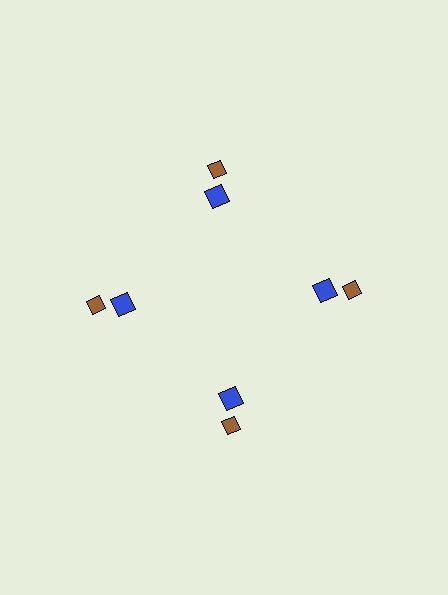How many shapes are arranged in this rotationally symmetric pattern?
There are 8 shapes, arranged in 4 groups of 2.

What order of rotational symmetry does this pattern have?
This pattern has 4-fold rotational symmetry.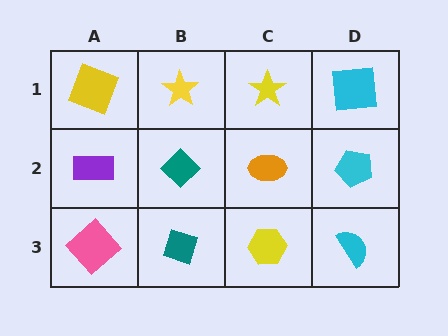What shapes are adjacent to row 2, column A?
A yellow square (row 1, column A), a pink diamond (row 3, column A), a teal diamond (row 2, column B).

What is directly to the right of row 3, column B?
A yellow hexagon.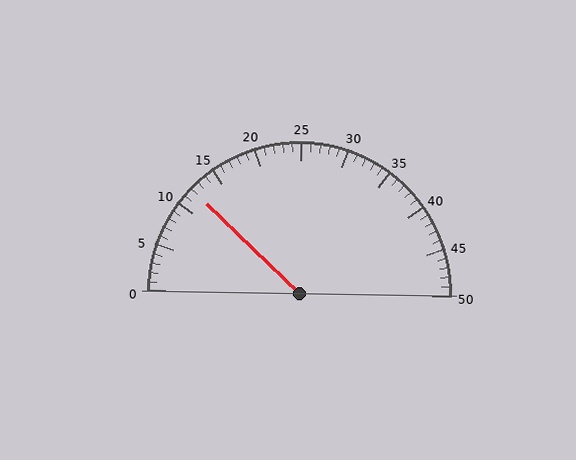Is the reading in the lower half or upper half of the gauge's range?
The reading is in the lower half of the range (0 to 50).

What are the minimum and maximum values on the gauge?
The gauge ranges from 0 to 50.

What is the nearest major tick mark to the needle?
The nearest major tick mark is 10.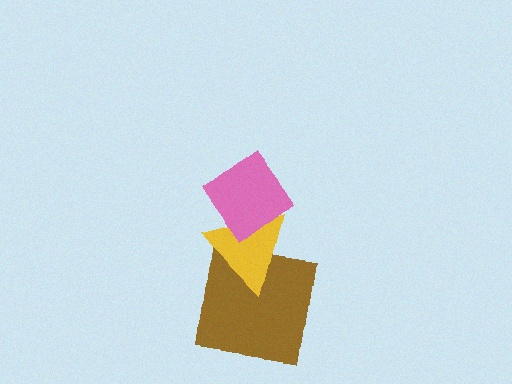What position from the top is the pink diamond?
The pink diamond is 1st from the top.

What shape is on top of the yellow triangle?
The pink diamond is on top of the yellow triangle.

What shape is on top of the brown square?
The yellow triangle is on top of the brown square.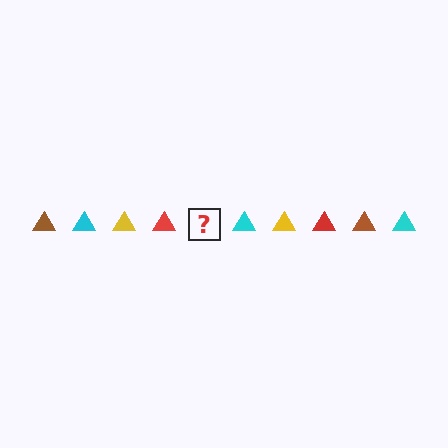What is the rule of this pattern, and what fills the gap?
The rule is that the pattern cycles through brown, cyan, yellow, red triangles. The gap should be filled with a brown triangle.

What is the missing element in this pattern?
The missing element is a brown triangle.